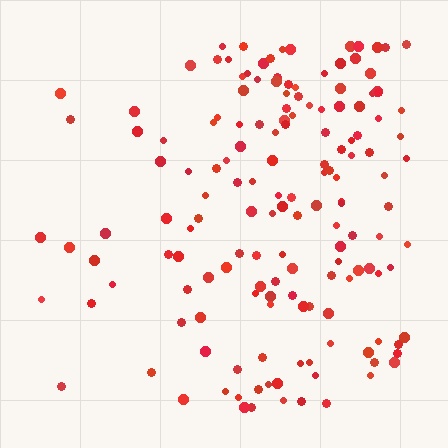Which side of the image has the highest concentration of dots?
The right.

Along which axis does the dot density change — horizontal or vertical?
Horizontal.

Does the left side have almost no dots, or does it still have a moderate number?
Still a moderate number, just noticeably fewer than the right.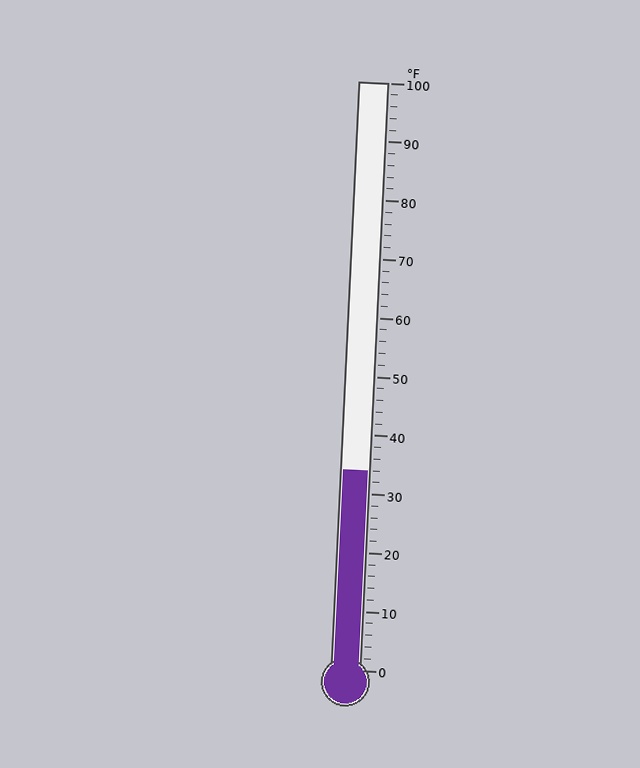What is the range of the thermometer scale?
The thermometer scale ranges from 0°F to 100°F.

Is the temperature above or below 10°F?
The temperature is above 10°F.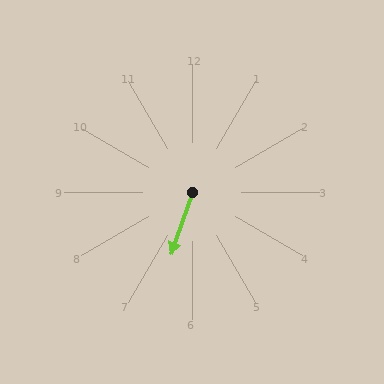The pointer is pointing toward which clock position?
Roughly 7 o'clock.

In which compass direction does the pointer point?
South.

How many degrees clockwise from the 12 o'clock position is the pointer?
Approximately 199 degrees.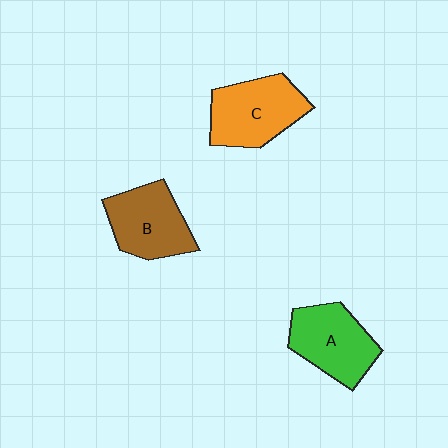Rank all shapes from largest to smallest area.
From largest to smallest: C (orange), A (green), B (brown).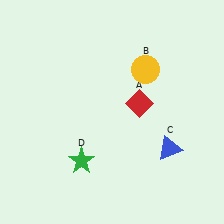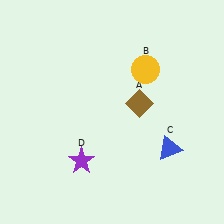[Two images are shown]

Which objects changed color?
A changed from red to brown. D changed from green to purple.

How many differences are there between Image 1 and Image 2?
There are 2 differences between the two images.